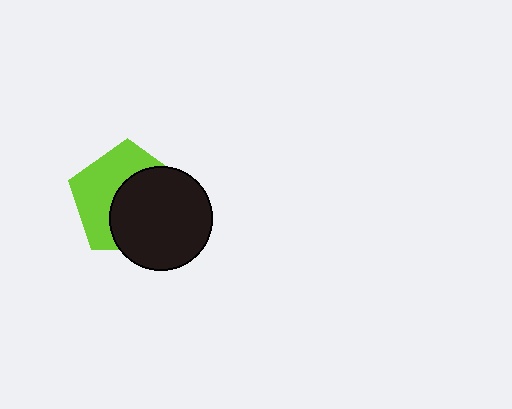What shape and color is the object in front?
The object in front is a black circle.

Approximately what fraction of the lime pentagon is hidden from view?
Roughly 53% of the lime pentagon is hidden behind the black circle.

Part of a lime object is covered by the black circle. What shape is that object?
It is a pentagon.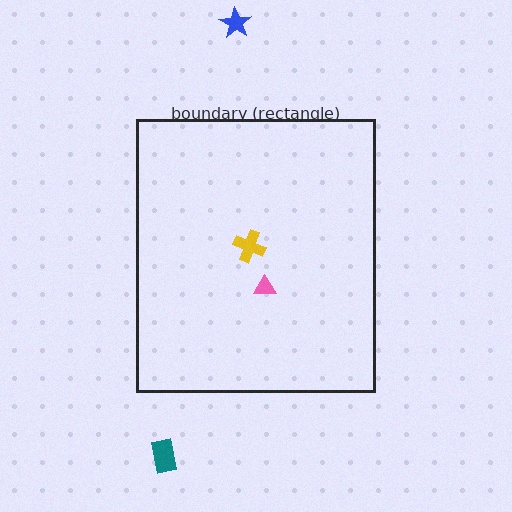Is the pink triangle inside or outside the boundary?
Inside.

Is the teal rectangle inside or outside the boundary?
Outside.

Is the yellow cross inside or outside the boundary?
Inside.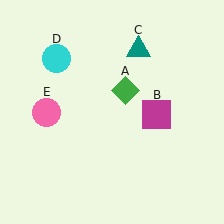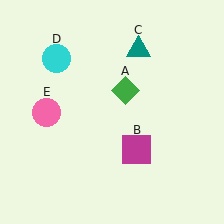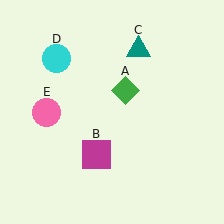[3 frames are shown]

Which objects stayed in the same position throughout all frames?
Green diamond (object A) and teal triangle (object C) and cyan circle (object D) and pink circle (object E) remained stationary.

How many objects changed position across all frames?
1 object changed position: magenta square (object B).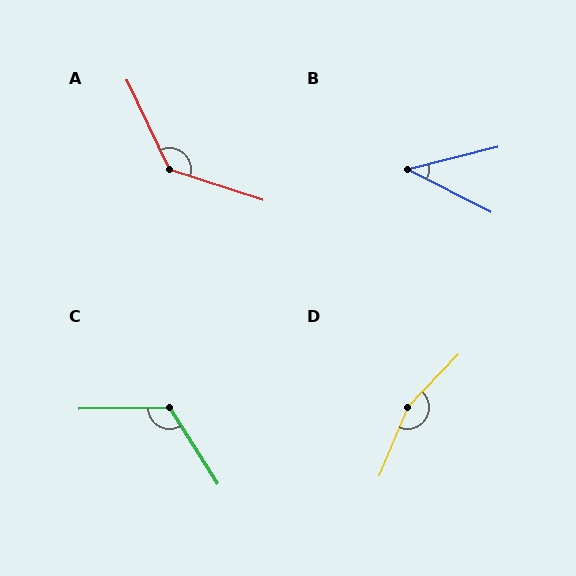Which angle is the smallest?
B, at approximately 41 degrees.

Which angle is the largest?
D, at approximately 158 degrees.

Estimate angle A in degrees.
Approximately 133 degrees.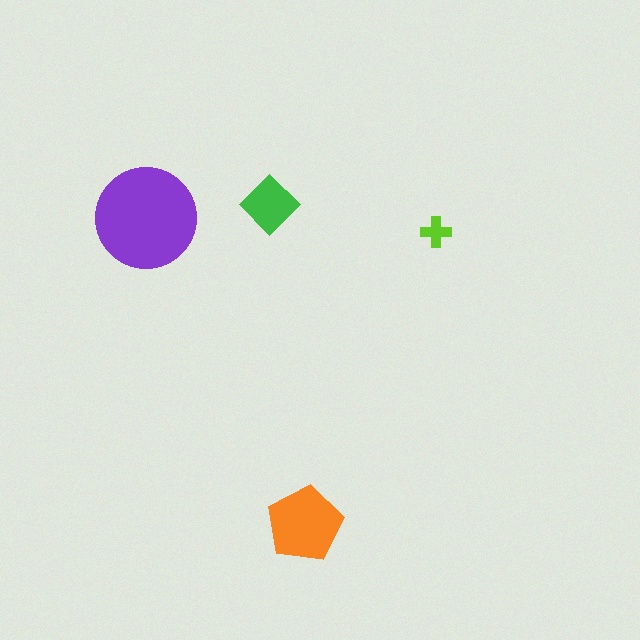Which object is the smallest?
The lime cross.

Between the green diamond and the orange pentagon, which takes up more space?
The orange pentagon.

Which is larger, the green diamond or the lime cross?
The green diamond.